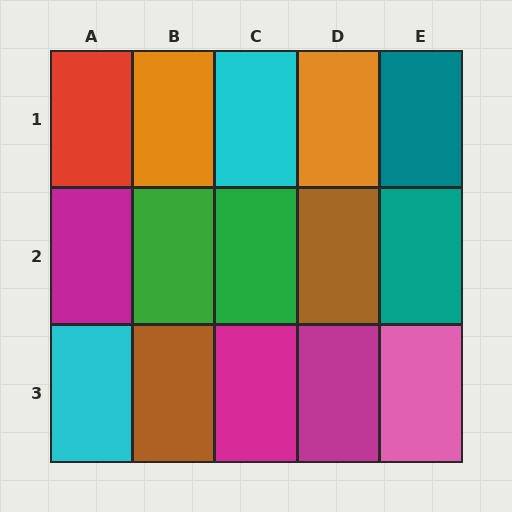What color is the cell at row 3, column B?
Brown.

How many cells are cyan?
2 cells are cyan.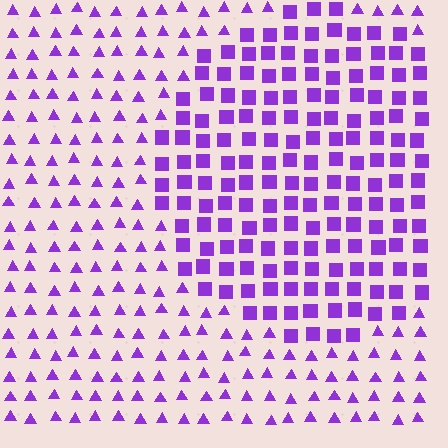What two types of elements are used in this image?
The image uses squares inside the circle region and triangles outside it.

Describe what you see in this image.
The image is filled with small purple elements arranged in a uniform grid. A circle-shaped region contains squares, while the surrounding area contains triangles. The boundary is defined purely by the change in element shape.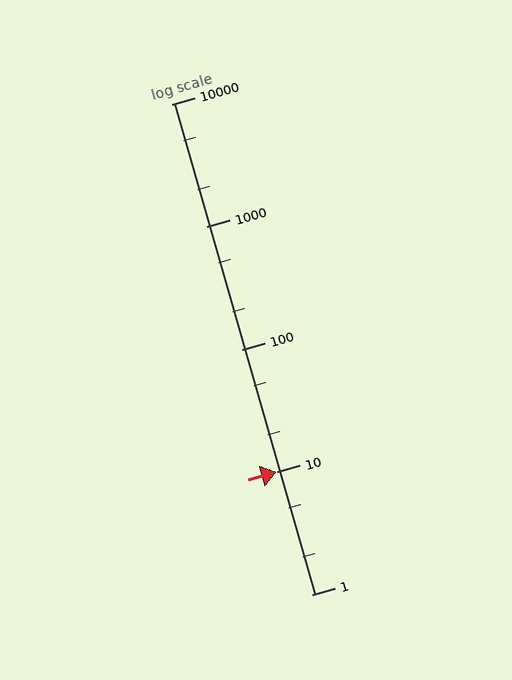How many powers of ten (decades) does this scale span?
The scale spans 4 decades, from 1 to 10000.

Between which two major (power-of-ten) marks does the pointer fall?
The pointer is between 10 and 100.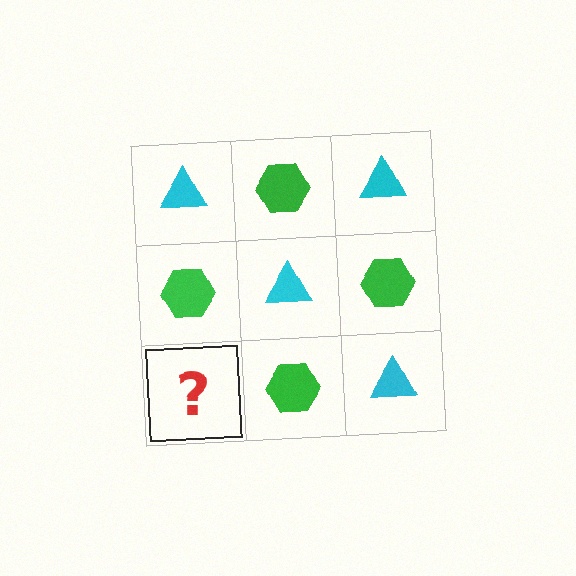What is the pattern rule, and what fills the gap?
The rule is that it alternates cyan triangle and green hexagon in a checkerboard pattern. The gap should be filled with a cyan triangle.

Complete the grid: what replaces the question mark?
The question mark should be replaced with a cyan triangle.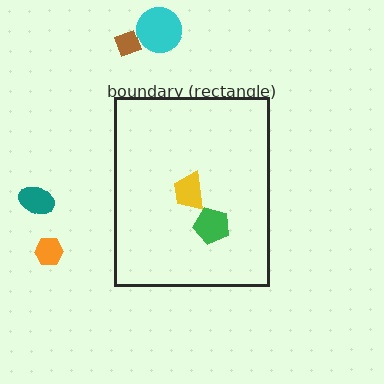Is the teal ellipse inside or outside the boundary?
Outside.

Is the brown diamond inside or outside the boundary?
Outside.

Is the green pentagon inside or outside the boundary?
Inside.